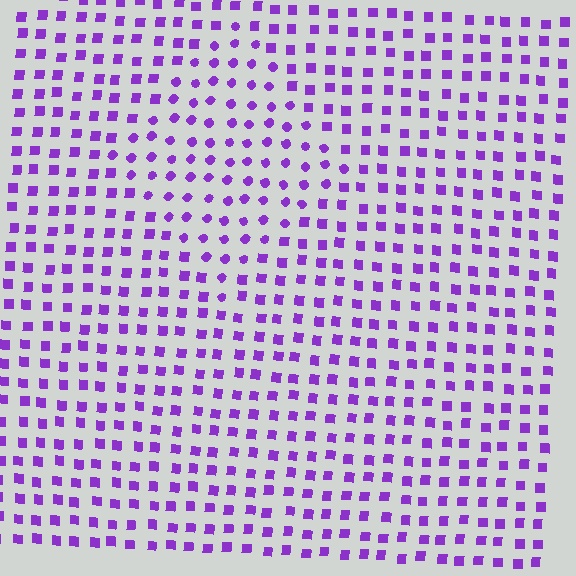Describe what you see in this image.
The image is filled with small purple elements arranged in a uniform grid. A diamond-shaped region contains circles, while the surrounding area contains squares. The boundary is defined purely by the change in element shape.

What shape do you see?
I see a diamond.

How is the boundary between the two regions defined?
The boundary is defined by a change in element shape: circles inside vs. squares outside. All elements share the same color and spacing.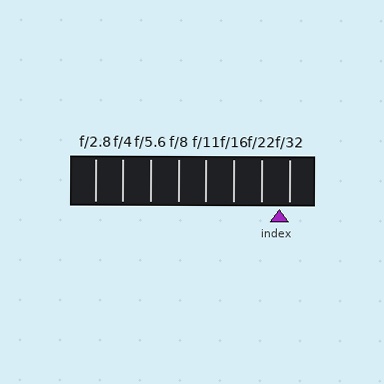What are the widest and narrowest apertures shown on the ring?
The widest aperture shown is f/2.8 and the narrowest is f/32.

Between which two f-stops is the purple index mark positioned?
The index mark is between f/22 and f/32.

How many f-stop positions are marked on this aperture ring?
There are 8 f-stop positions marked.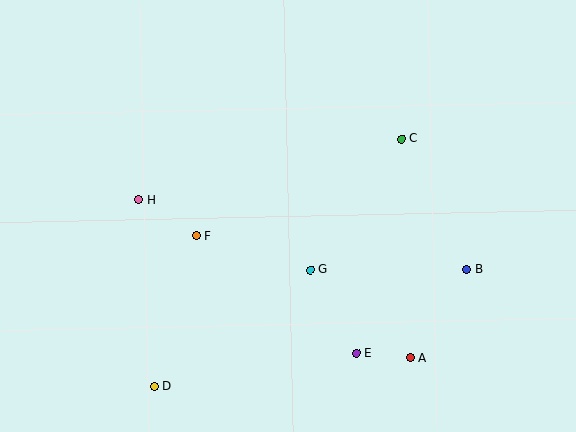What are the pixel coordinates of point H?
Point H is at (138, 200).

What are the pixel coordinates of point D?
Point D is at (154, 386).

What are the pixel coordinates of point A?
Point A is at (410, 358).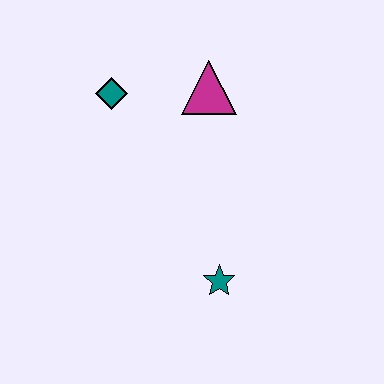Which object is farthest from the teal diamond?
The teal star is farthest from the teal diamond.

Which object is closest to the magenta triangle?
The teal diamond is closest to the magenta triangle.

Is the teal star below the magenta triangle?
Yes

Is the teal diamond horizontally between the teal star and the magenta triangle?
No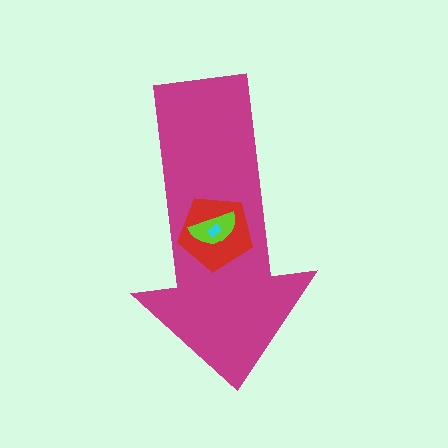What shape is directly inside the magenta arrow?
The red pentagon.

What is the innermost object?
The cyan rectangle.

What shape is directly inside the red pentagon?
The lime semicircle.